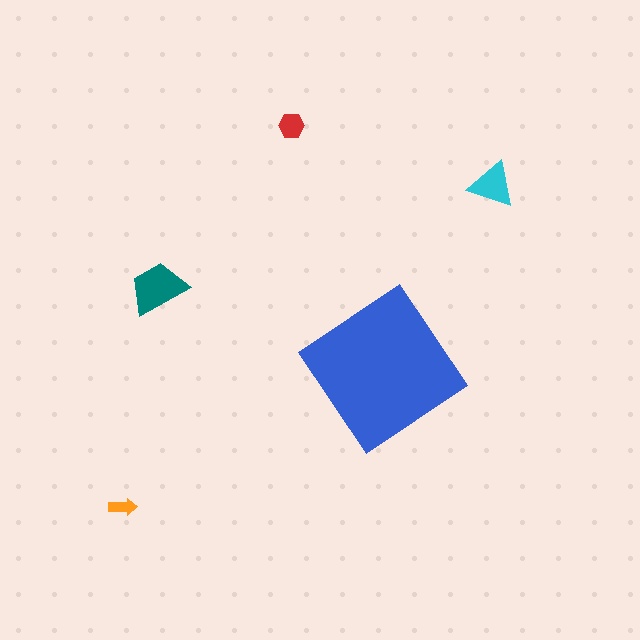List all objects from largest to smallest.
The blue diamond, the teal trapezoid, the cyan triangle, the red hexagon, the orange arrow.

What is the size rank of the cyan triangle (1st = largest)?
3rd.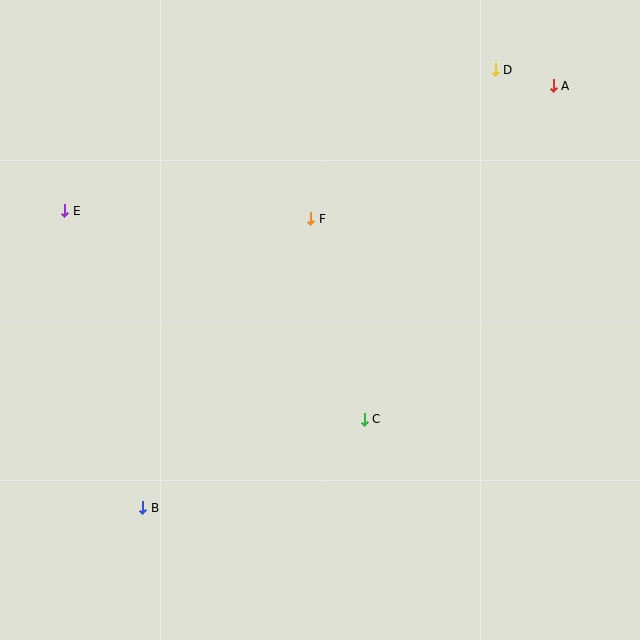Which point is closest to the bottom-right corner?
Point C is closest to the bottom-right corner.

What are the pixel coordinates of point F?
Point F is at (311, 219).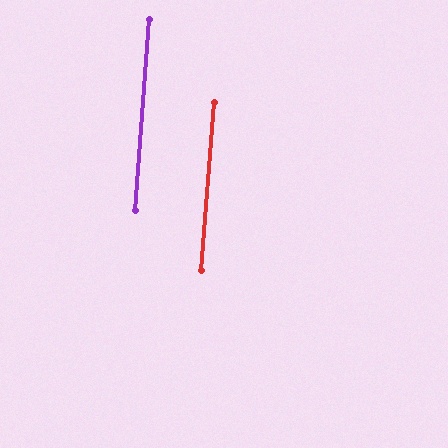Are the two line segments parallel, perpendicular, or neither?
Parallel — their directions differ by only 0.2°.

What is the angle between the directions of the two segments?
Approximately 0 degrees.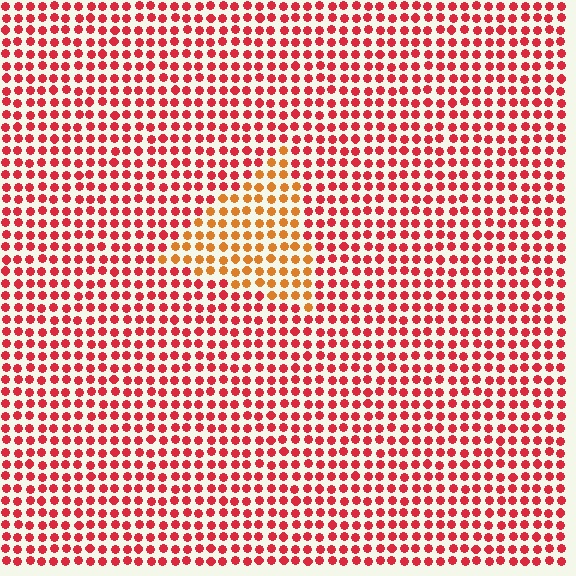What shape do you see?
I see a triangle.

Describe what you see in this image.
The image is filled with small red elements in a uniform arrangement. A triangle-shaped region is visible where the elements are tinted to a slightly different hue, forming a subtle color boundary.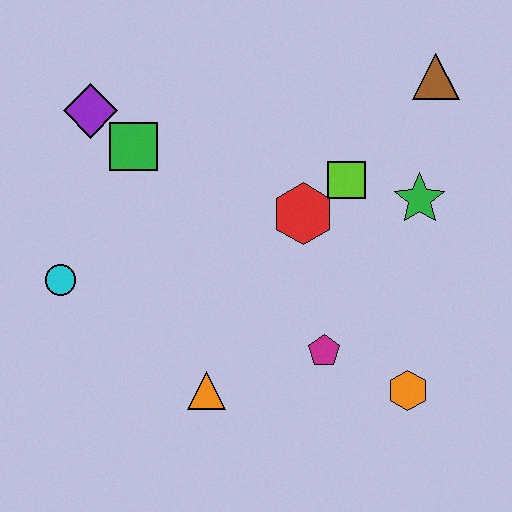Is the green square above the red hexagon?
Yes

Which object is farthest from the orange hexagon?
The purple diamond is farthest from the orange hexagon.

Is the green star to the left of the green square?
No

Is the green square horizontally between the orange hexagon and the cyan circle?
Yes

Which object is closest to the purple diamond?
The green square is closest to the purple diamond.